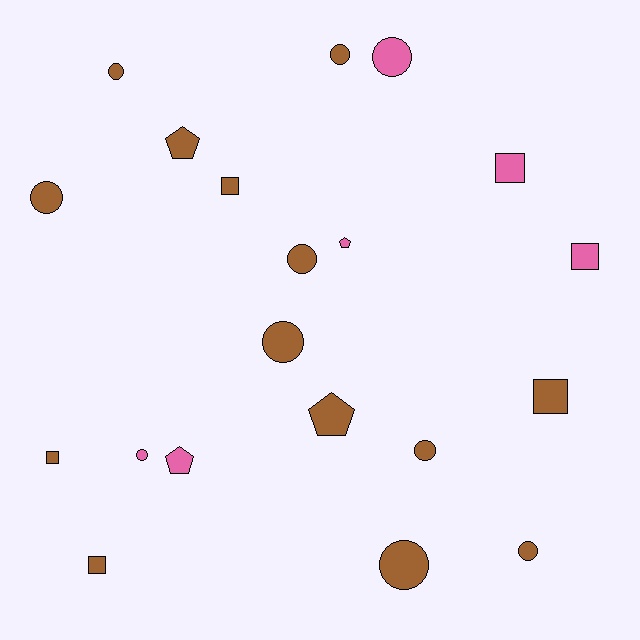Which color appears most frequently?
Brown, with 14 objects.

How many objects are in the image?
There are 20 objects.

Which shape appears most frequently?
Circle, with 10 objects.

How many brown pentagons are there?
There are 2 brown pentagons.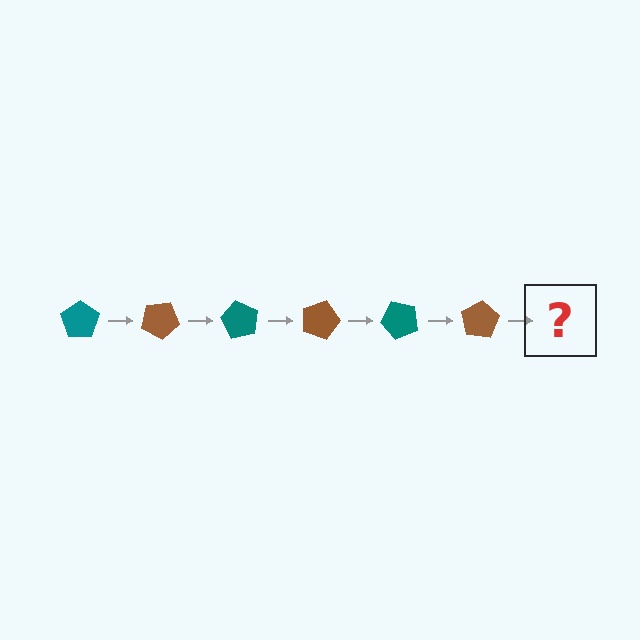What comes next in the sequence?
The next element should be a teal pentagon, rotated 180 degrees from the start.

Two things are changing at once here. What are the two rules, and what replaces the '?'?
The two rules are that it rotates 30 degrees each step and the color cycles through teal and brown. The '?' should be a teal pentagon, rotated 180 degrees from the start.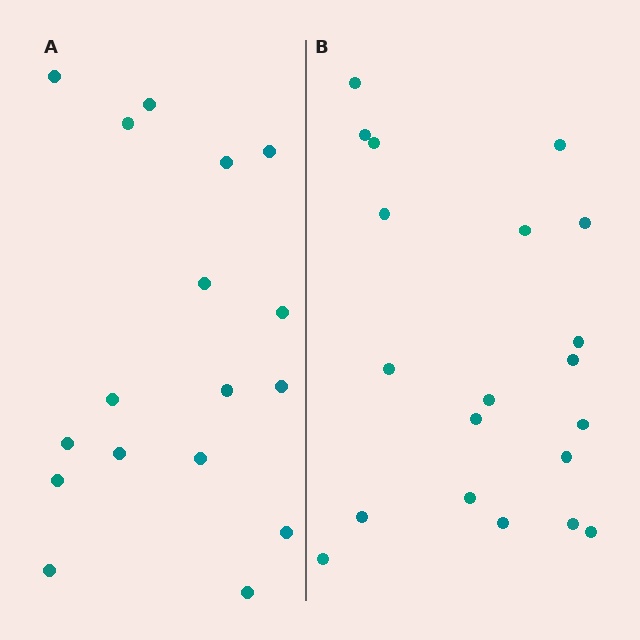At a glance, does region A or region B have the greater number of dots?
Region B (the right region) has more dots.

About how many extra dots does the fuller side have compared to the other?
Region B has just a few more — roughly 2 or 3 more dots than region A.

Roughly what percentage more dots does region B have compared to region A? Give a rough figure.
About 20% more.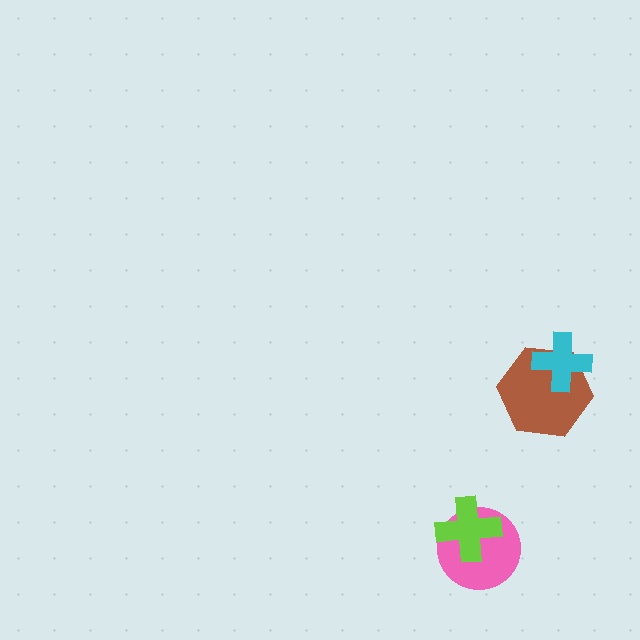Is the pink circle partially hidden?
Yes, it is partially covered by another shape.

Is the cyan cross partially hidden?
No, no other shape covers it.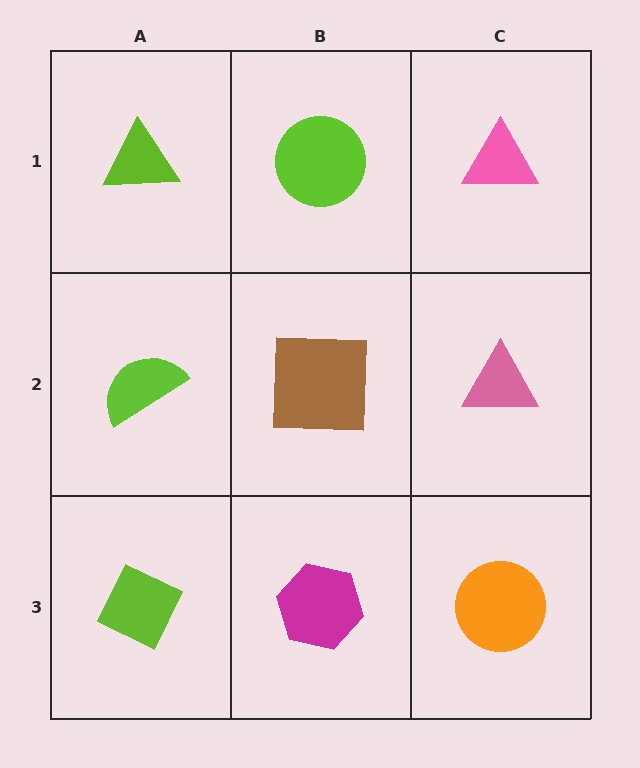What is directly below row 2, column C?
An orange circle.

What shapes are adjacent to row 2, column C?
A pink triangle (row 1, column C), an orange circle (row 3, column C), a brown square (row 2, column B).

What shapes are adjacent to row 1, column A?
A lime semicircle (row 2, column A), a lime circle (row 1, column B).